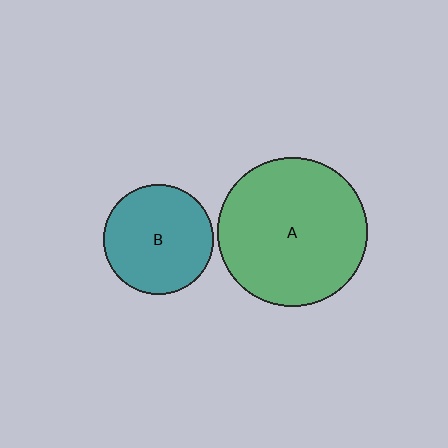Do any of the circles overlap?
No, none of the circles overlap.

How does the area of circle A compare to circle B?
Approximately 1.8 times.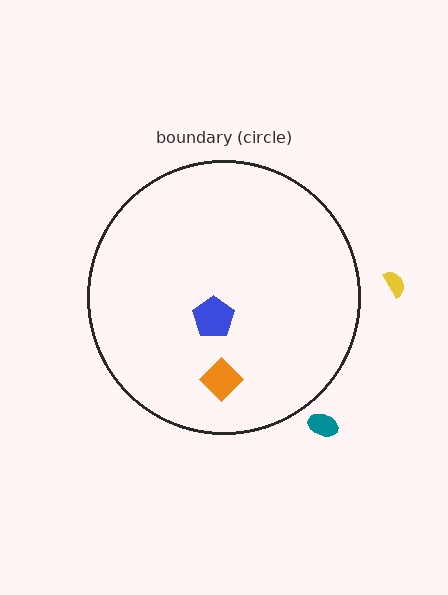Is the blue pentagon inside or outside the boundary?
Inside.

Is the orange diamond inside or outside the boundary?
Inside.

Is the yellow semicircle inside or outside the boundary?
Outside.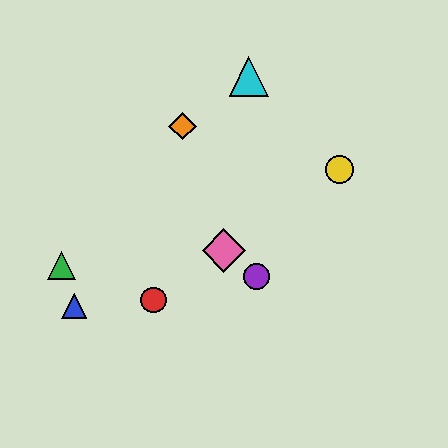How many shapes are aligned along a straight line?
3 shapes (the red circle, the yellow circle, the pink diamond) are aligned along a straight line.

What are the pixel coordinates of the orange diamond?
The orange diamond is at (182, 126).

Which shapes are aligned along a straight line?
The red circle, the yellow circle, the pink diamond are aligned along a straight line.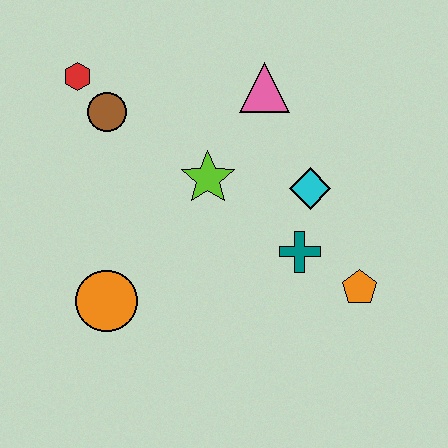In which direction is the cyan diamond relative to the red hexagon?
The cyan diamond is to the right of the red hexagon.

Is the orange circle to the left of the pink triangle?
Yes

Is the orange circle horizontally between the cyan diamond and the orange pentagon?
No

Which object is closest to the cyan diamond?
The teal cross is closest to the cyan diamond.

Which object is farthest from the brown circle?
The orange pentagon is farthest from the brown circle.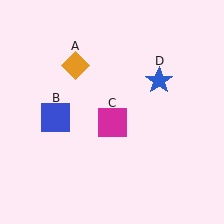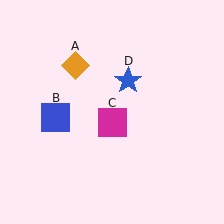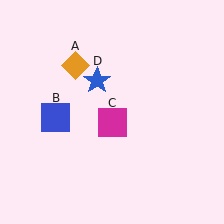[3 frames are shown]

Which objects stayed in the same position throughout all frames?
Orange diamond (object A) and blue square (object B) and magenta square (object C) remained stationary.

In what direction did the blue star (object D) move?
The blue star (object D) moved left.